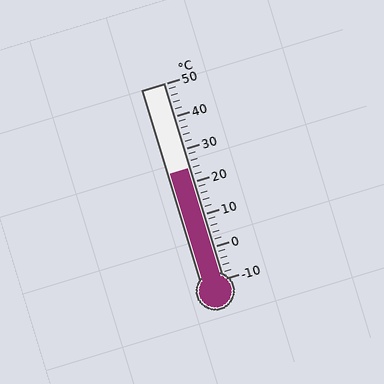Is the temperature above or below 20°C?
The temperature is above 20°C.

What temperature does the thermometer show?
The thermometer shows approximately 24°C.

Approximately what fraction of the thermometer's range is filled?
The thermometer is filled to approximately 55% of its range.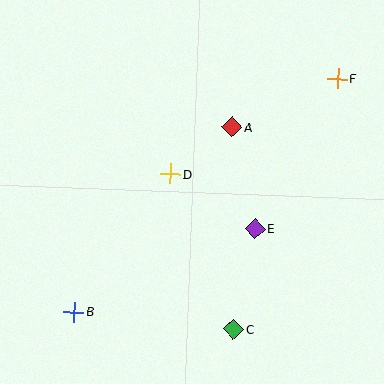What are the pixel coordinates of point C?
Point C is at (234, 330).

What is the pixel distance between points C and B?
The distance between C and B is 160 pixels.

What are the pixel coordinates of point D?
Point D is at (170, 174).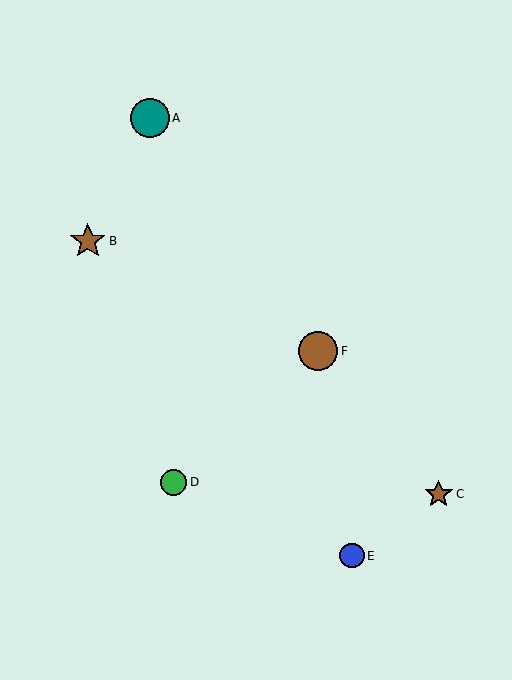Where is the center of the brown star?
The center of the brown star is at (88, 241).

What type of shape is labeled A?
Shape A is a teal circle.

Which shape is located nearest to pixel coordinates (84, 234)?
The brown star (labeled B) at (88, 241) is nearest to that location.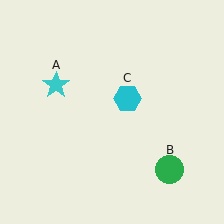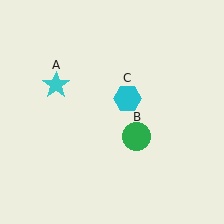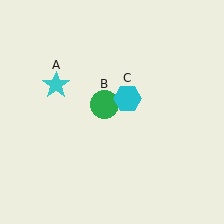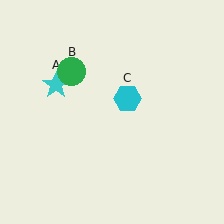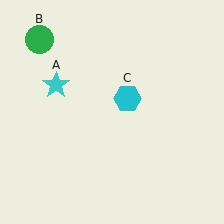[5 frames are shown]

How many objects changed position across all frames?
1 object changed position: green circle (object B).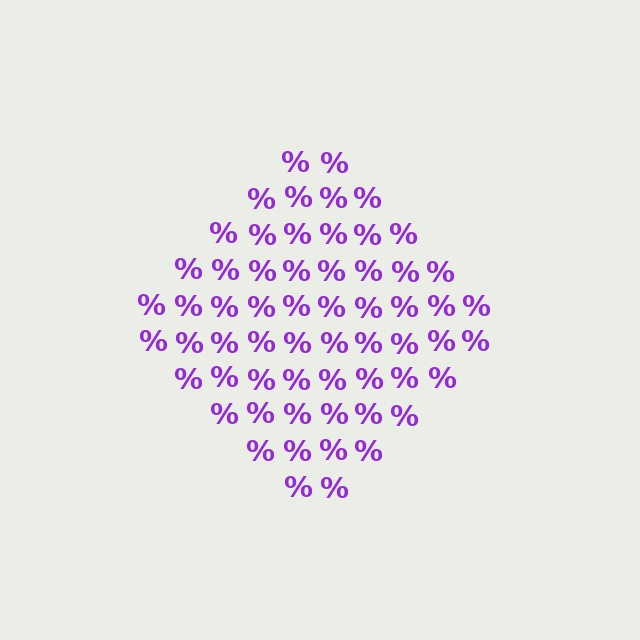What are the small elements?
The small elements are percent signs.